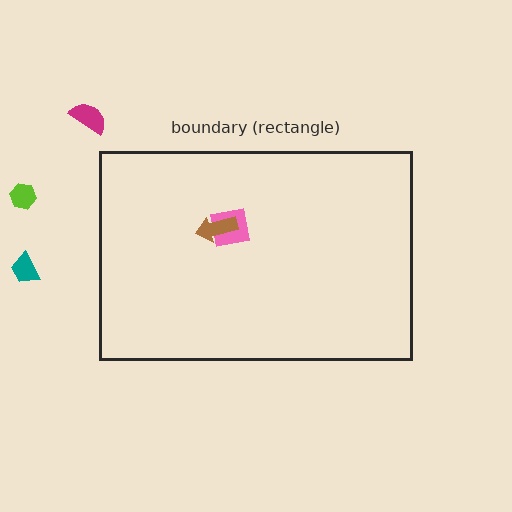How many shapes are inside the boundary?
2 inside, 3 outside.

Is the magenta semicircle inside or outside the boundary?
Outside.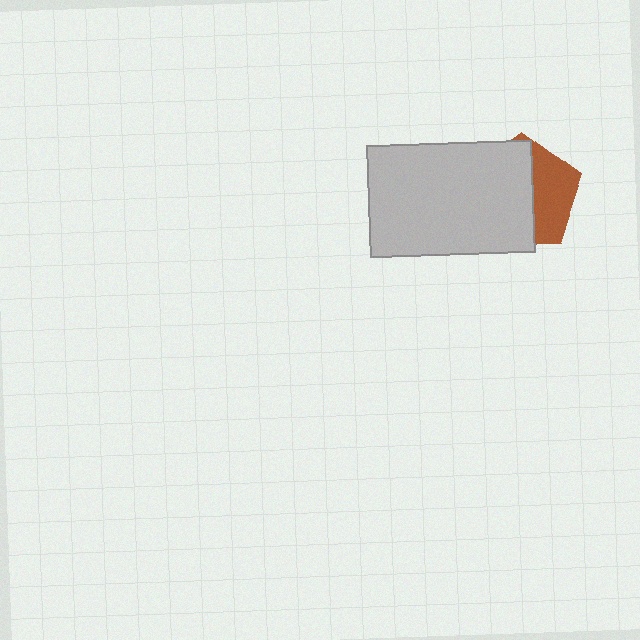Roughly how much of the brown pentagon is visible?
A small part of it is visible (roughly 39%).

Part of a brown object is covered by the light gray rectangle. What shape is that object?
It is a pentagon.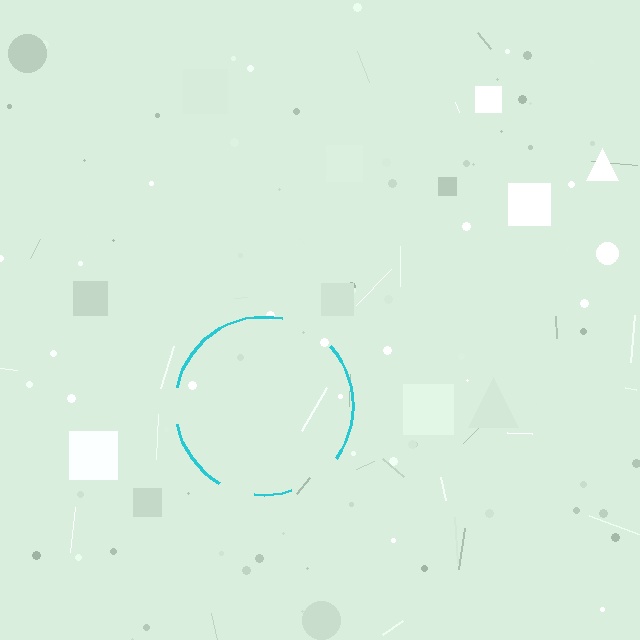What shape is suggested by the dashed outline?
The dashed outline suggests a circle.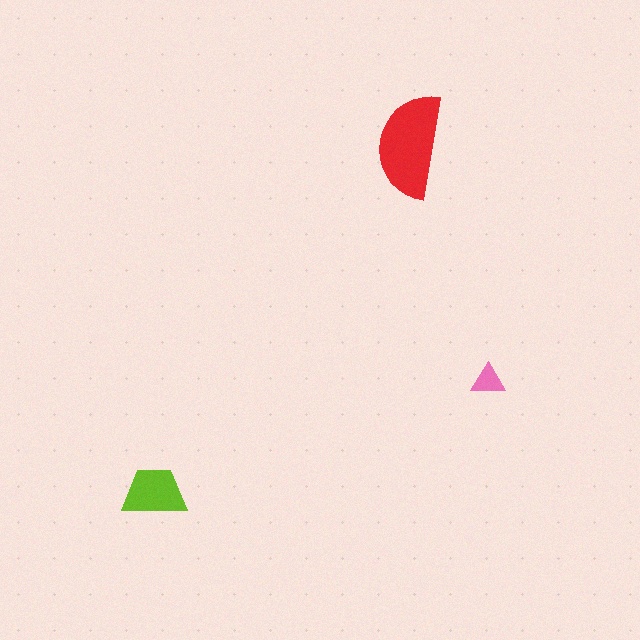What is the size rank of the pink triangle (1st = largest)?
3rd.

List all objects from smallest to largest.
The pink triangle, the lime trapezoid, the red semicircle.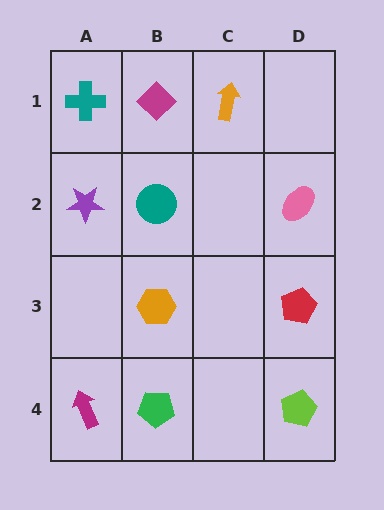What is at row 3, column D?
A red pentagon.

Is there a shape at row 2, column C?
No, that cell is empty.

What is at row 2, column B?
A teal circle.